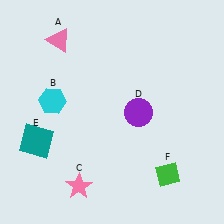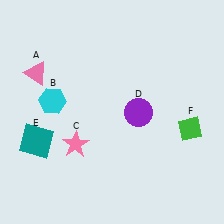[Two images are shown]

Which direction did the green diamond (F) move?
The green diamond (F) moved up.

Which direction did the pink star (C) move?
The pink star (C) moved up.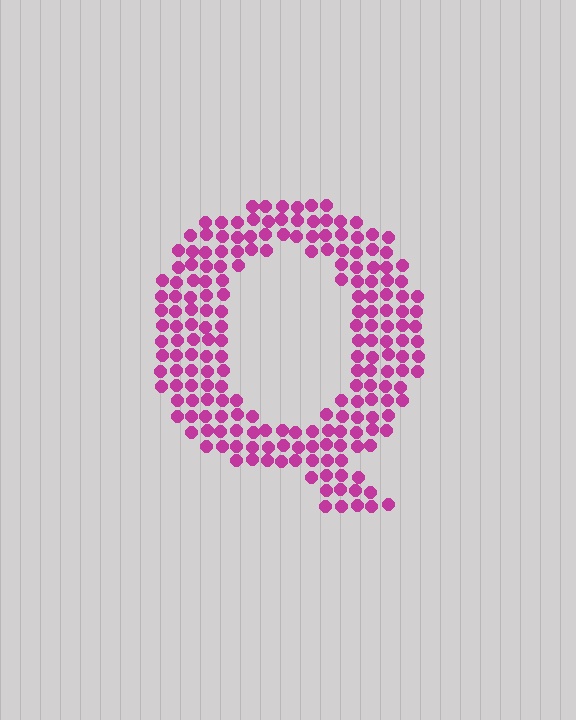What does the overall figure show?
The overall figure shows the letter Q.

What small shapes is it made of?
It is made of small circles.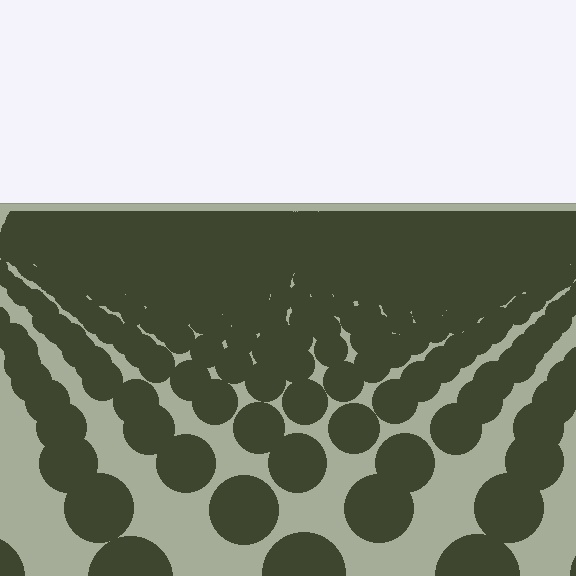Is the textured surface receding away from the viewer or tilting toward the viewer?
The surface is receding away from the viewer. Texture elements get smaller and denser toward the top.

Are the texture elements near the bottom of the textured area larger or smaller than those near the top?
Larger. Near the bottom, elements are closer to the viewer and appear at a bigger on-screen size.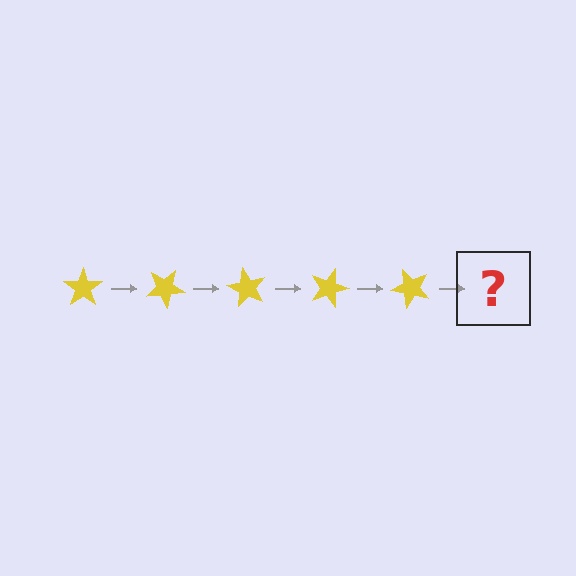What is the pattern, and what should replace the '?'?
The pattern is that the star rotates 30 degrees each step. The '?' should be a yellow star rotated 150 degrees.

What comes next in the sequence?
The next element should be a yellow star rotated 150 degrees.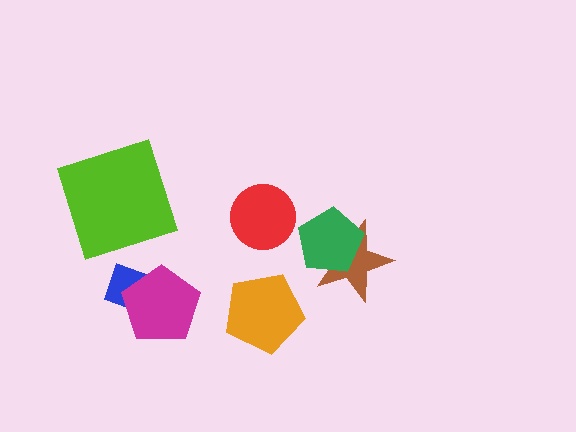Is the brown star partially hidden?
Yes, it is partially covered by another shape.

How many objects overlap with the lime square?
0 objects overlap with the lime square.